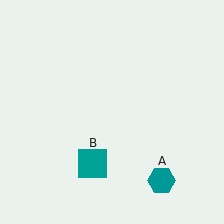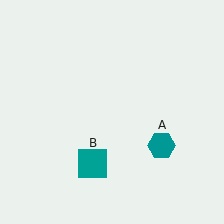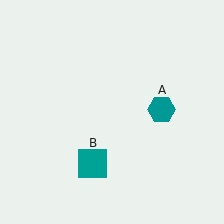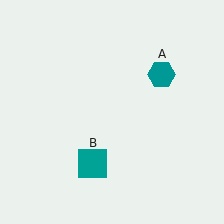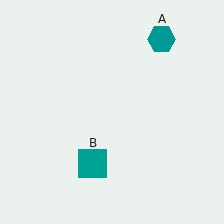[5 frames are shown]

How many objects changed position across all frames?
1 object changed position: teal hexagon (object A).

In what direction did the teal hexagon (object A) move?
The teal hexagon (object A) moved up.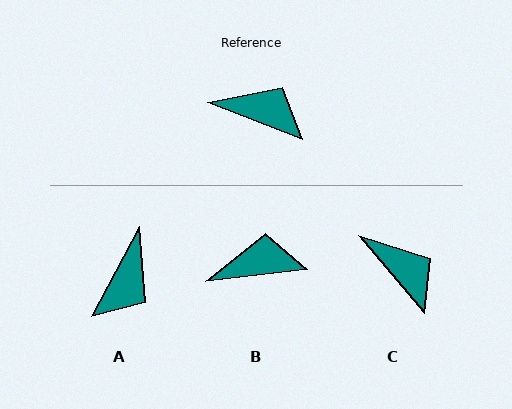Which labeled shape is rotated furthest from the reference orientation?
A, about 97 degrees away.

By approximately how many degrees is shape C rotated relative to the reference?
Approximately 29 degrees clockwise.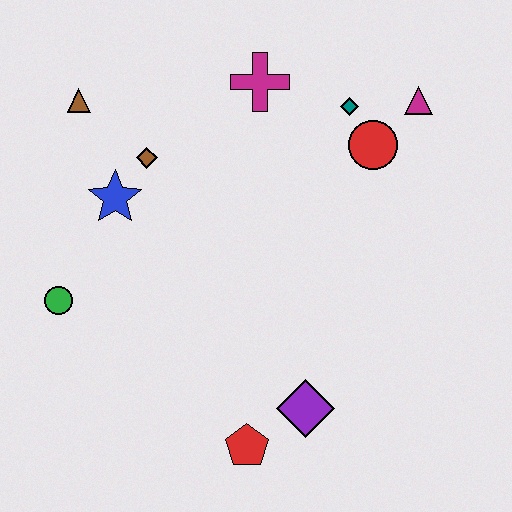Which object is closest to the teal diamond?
The red circle is closest to the teal diamond.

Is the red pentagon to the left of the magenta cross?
Yes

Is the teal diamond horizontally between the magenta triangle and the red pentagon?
Yes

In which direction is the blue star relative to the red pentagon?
The blue star is above the red pentagon.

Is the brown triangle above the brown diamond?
Yes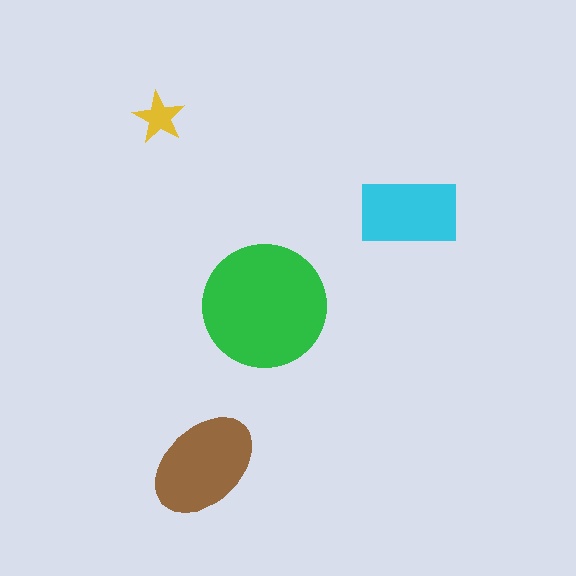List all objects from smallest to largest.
The yellow star, the cyan rectangle, the brown ellipse, the green circle.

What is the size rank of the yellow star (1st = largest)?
4th.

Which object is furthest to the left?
The yellow star is leftmost.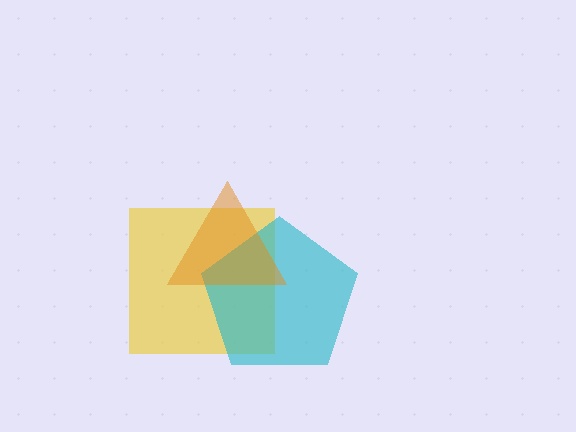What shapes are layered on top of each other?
The layered shapes are: a yellow square, a cyan pentagon, an orange triangle.